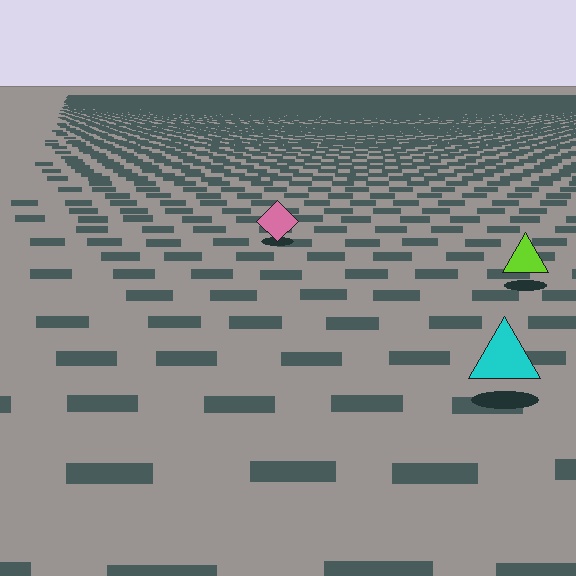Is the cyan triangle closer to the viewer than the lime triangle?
Yes. The cyan triangle is closer — you can tell from the texture gradient: the ground texture is coarser near it.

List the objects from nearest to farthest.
From nearest to farthest: the cyan triangle, the lime triangle, the pink diamond.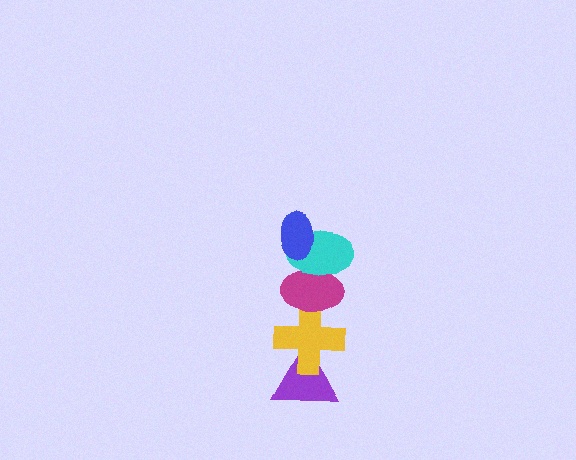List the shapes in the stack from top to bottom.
From top to bottom: the blue ellipse, the cyan ellipse, the magenta ellipse, the yellow cross, the purple triangle.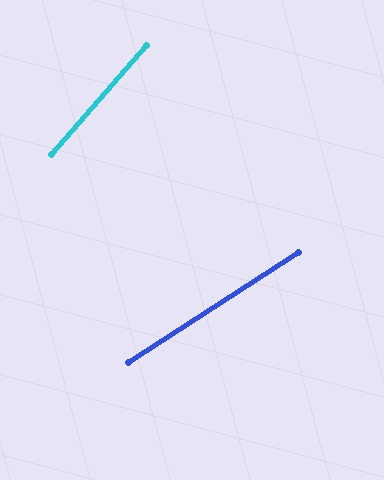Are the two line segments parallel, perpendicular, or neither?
Neither parallel nor perpendicular — they differ by about 16°.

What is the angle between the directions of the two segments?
Approximately 16 degrees.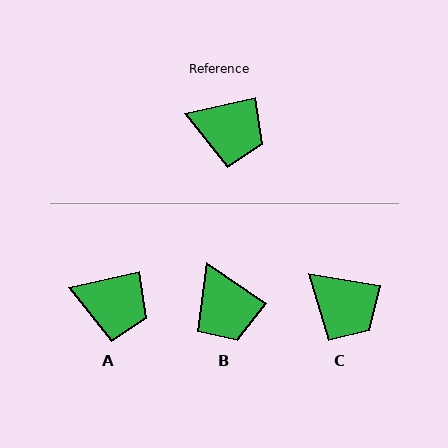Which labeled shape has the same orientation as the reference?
A.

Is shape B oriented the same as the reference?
No, it is off by about 46 degrees.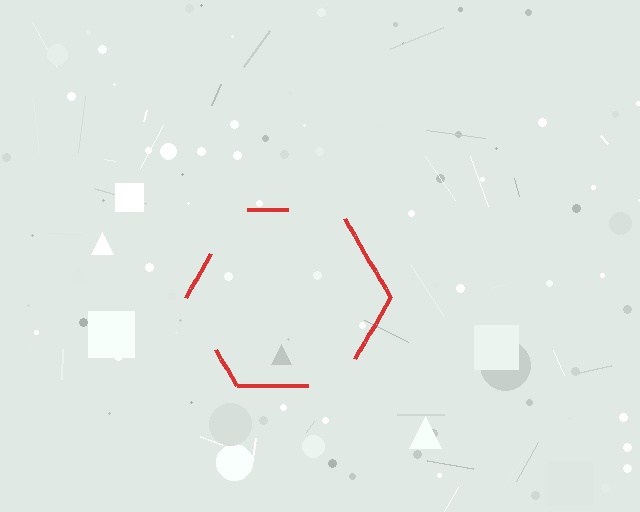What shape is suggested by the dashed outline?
The dashed outline suggests a hexagon.